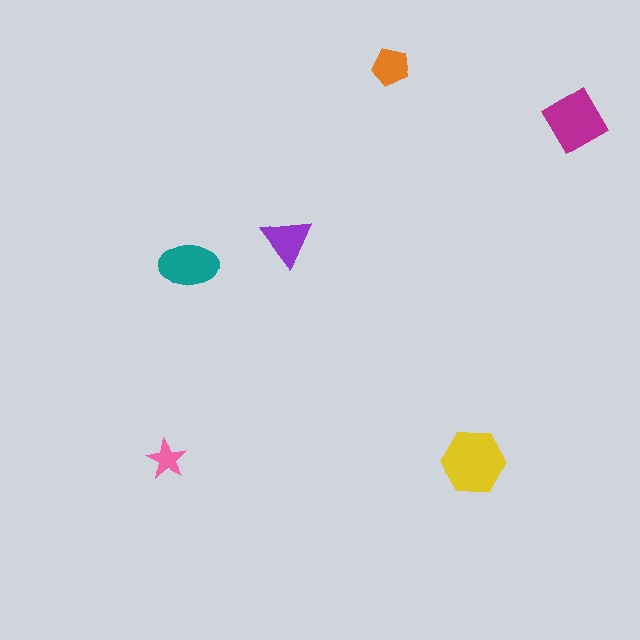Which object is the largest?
The yellow hexagon.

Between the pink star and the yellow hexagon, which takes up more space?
The yellow hexagon.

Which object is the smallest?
The pink star.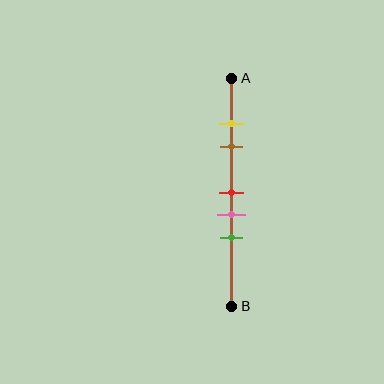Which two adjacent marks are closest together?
The yellow and brown marks are the closest adjacent pair.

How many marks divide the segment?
There are 5 marks dividing the segment.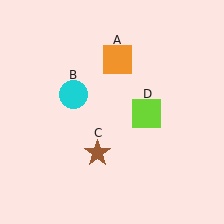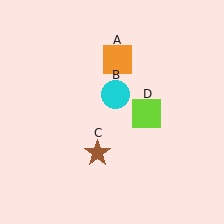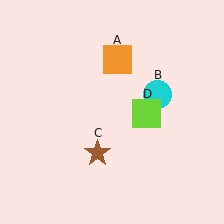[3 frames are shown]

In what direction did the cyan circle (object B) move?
The cyan circle (object B) moved right.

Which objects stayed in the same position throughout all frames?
Orange square (object A) and brown star (object C) and lime square (object D) remained stationary.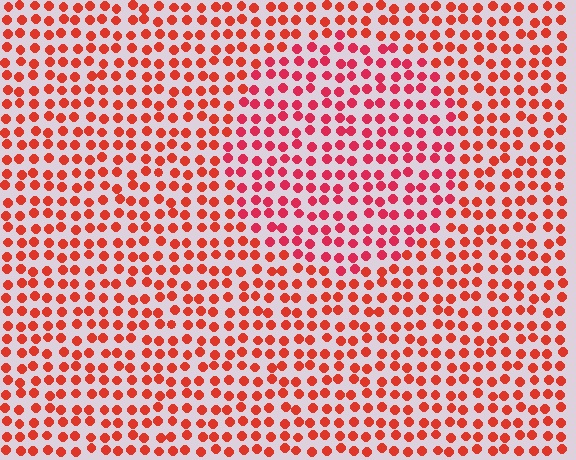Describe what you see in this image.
The image is filled with small red elements in a uniform arrangement. A circle-shaped region is visible where the elements are tinted to a slightly different hue, forming a subtle color boundary.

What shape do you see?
I see a circle.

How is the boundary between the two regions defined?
The boundary is defined purely by a slight shift in hue (about 19 degrees). Spacing, size, and orientation are identical on both sides.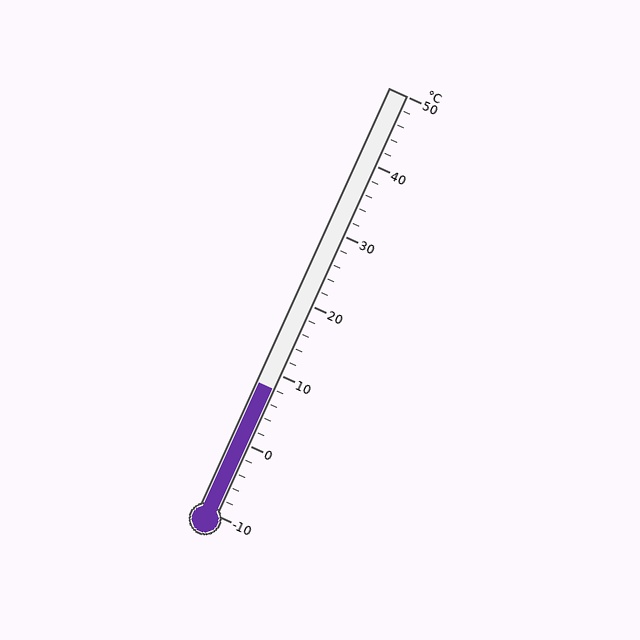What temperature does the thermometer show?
The thermometer shows approximately 8°C.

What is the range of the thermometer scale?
The thermometer scale ranges from -10°C to 50°C.